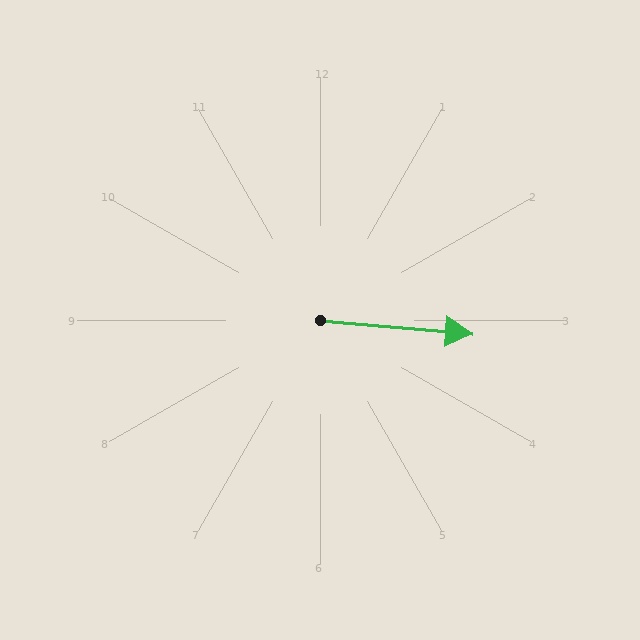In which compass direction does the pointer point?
East.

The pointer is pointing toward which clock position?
Roughly 3 o'clock.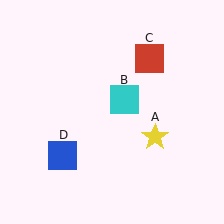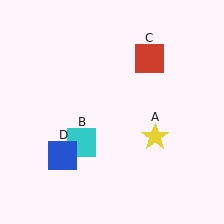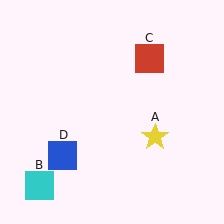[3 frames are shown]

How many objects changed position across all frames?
1 object changed position: cyan square (object B).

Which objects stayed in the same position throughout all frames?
Yellow star (object A) and red square (object C) and blue square (object D) remained stationary.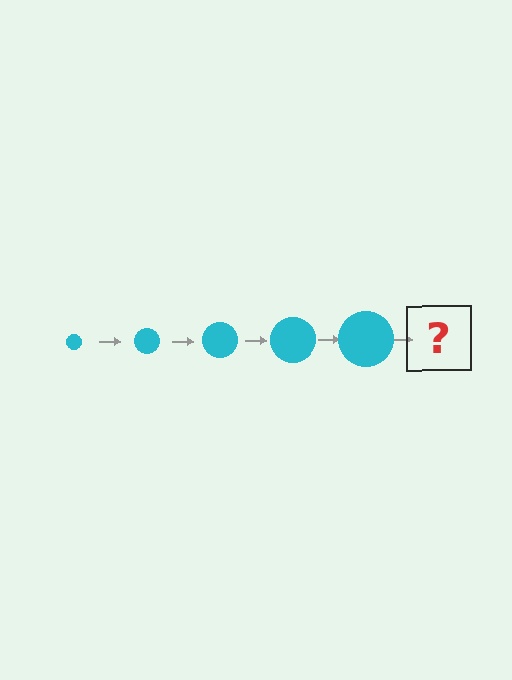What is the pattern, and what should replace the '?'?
The pattern is that the circle gets progressively larger each step. The '?' should be a cyan circle, larger than the previous one.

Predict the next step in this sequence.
The next step is a cyan circle, larger than the previous one.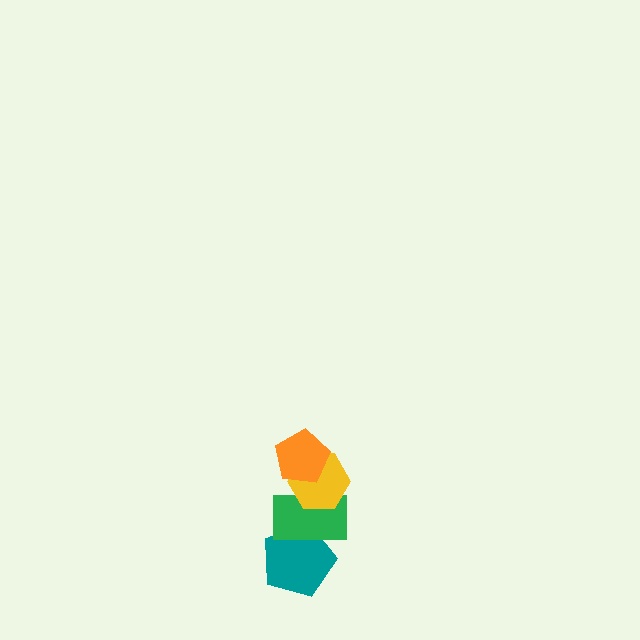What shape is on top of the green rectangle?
The yellow hexagon is on top of the green rectangle.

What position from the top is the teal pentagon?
The teal pentagon is 4th from the top.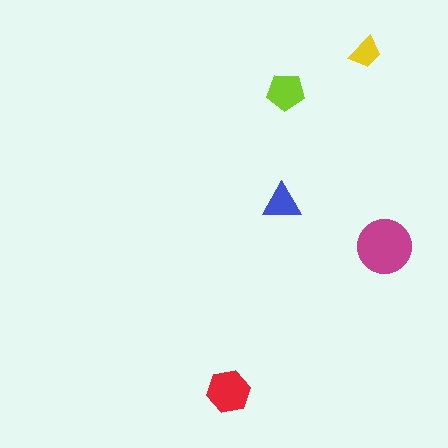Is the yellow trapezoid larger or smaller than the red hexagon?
Smaller.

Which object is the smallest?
The yellow trapezoid.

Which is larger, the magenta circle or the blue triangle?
The magenta circle.